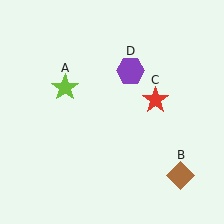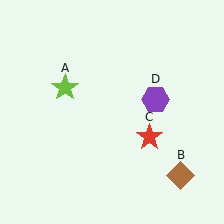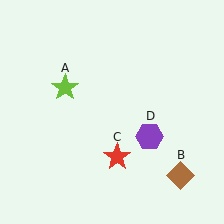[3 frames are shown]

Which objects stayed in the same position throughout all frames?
Lime star (object A) and brown diamond (object B) remained stationary.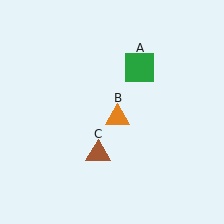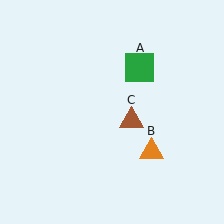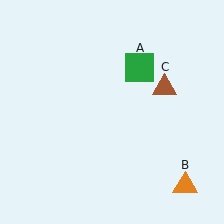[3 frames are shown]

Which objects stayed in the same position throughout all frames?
Green square (object A) remained stationary.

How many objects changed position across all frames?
2 objects changed position: orange triangle (object B), brown triangle (object C).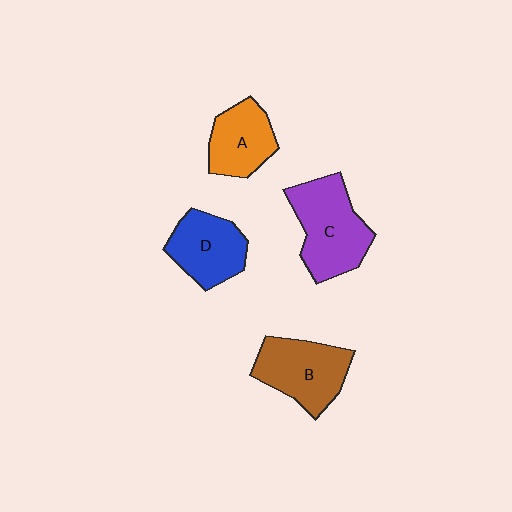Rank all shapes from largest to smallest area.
From largest to smallest: C (purple), B (brown), D (blue), A (orange).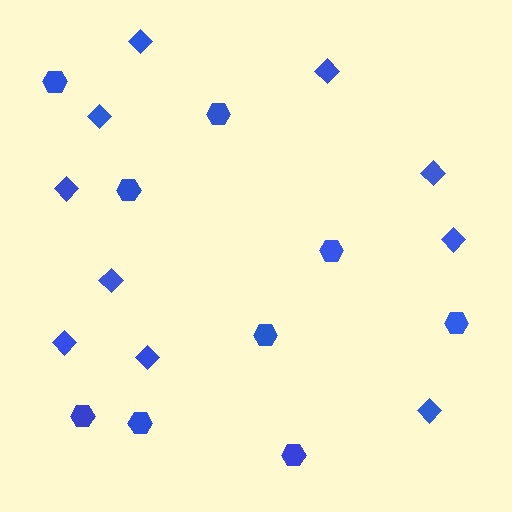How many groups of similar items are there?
There are 2 groups: one group of hexagons (9) and one group of diamonds (10).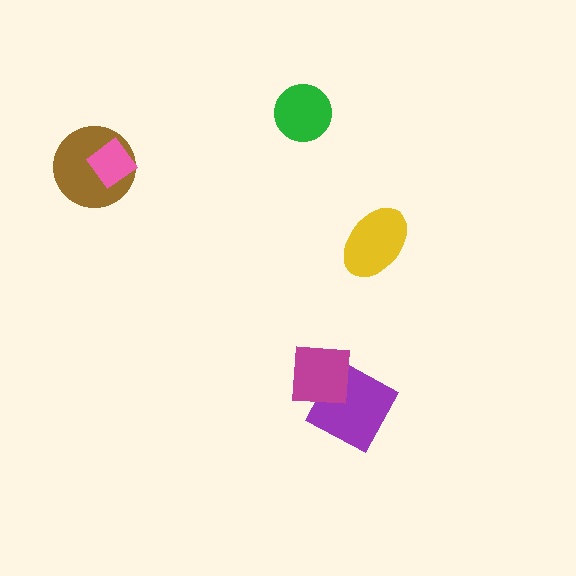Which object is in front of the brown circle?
The pink diamond is in front of the brown circle.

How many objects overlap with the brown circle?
1 object overlaps with the brown circle.